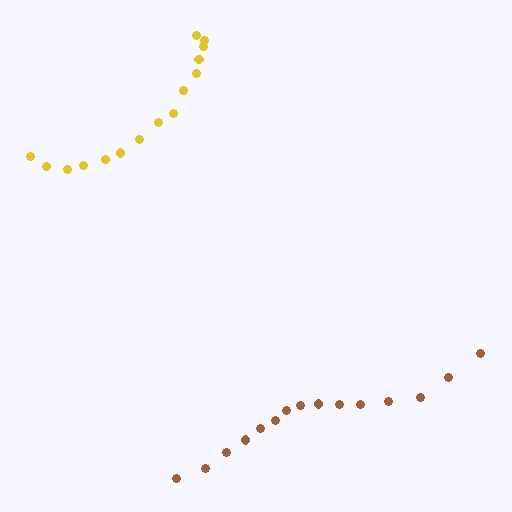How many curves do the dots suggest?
There are 2 distinct paths.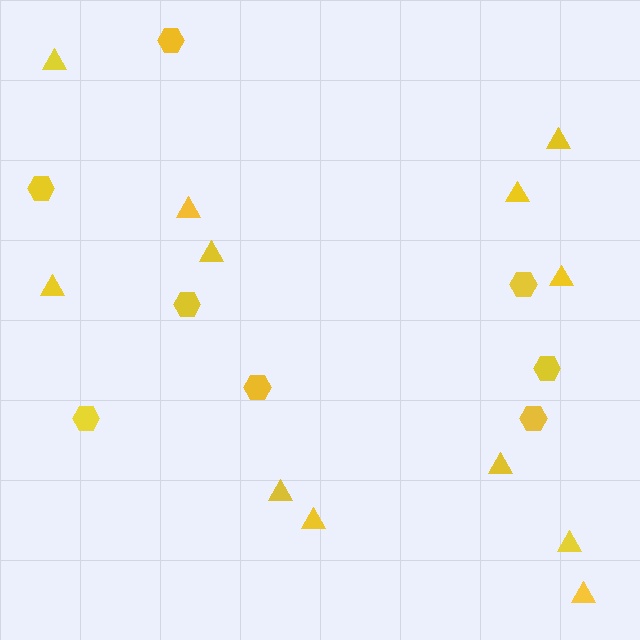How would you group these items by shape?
There are 2 groups: one group of triangles (12) and one group of hexagons (8).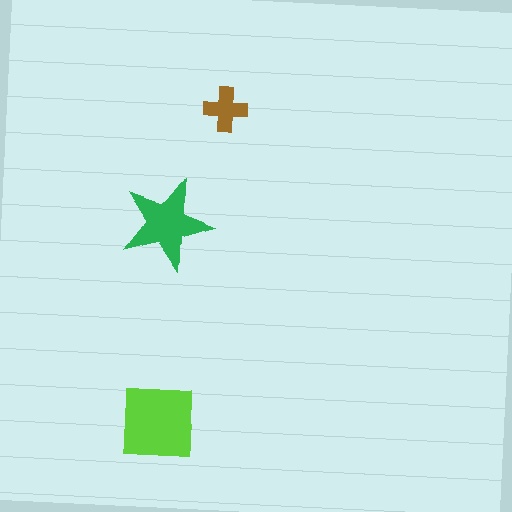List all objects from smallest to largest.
The brown cross, the green star, the lime square.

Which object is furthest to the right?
The brown cross is rightmost.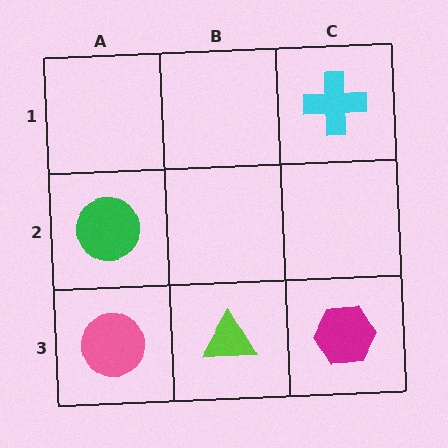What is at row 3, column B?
A lime triangle.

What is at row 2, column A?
A green circle.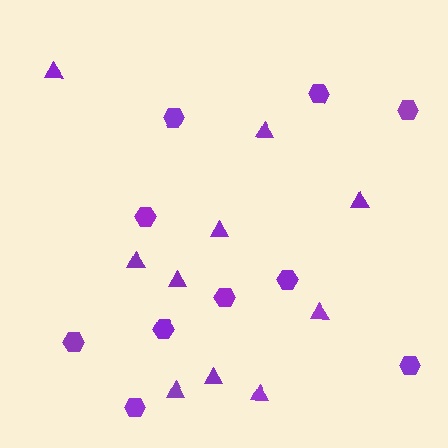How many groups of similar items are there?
There are 2 groups: one group of triangles (10) and one group of hexagons (10).